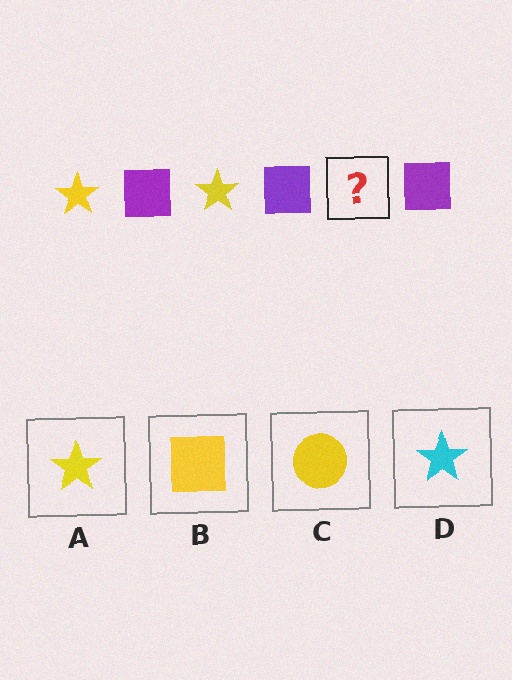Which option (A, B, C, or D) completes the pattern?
A.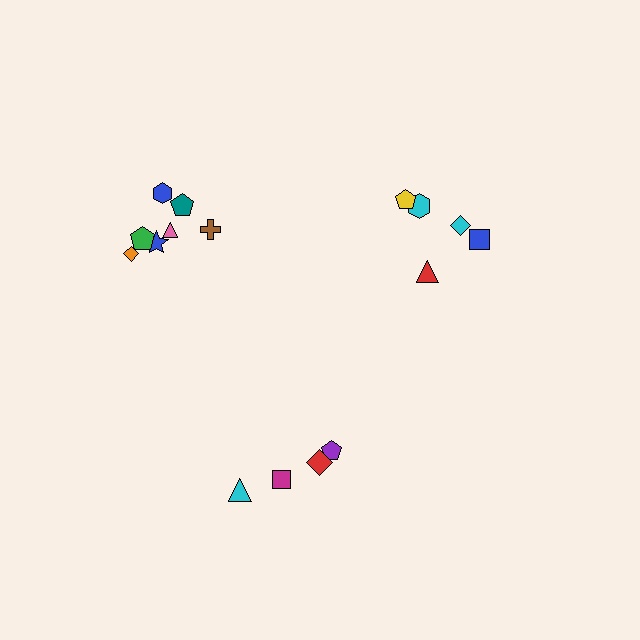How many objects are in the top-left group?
There are 7 objects.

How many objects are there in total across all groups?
There are 16 objects.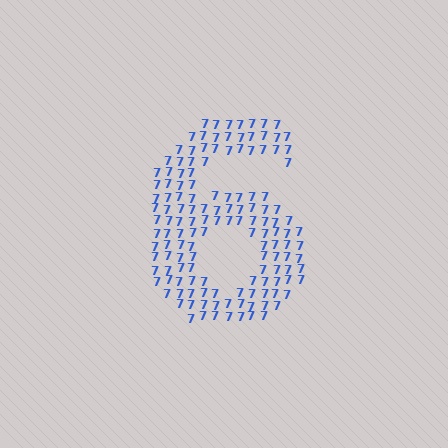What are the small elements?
The small elements are digit 7's.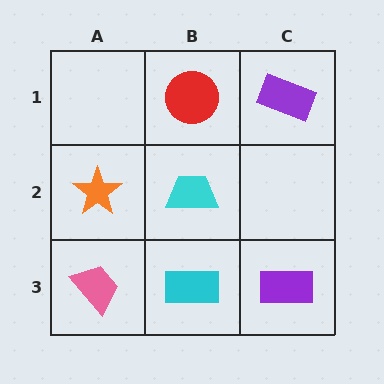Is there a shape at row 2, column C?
No, that cell is empty.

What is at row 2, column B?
A cyan trapezoid.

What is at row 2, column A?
An orange star.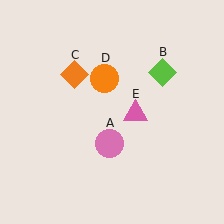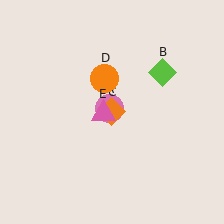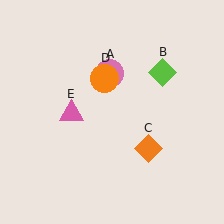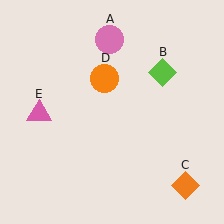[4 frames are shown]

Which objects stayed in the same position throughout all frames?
Lime diamond (object B) and orange circle (object D) remained stationary.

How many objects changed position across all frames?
3 objects changed position: pink circle (object A), orange diamond (object C), pink triangle (object E).